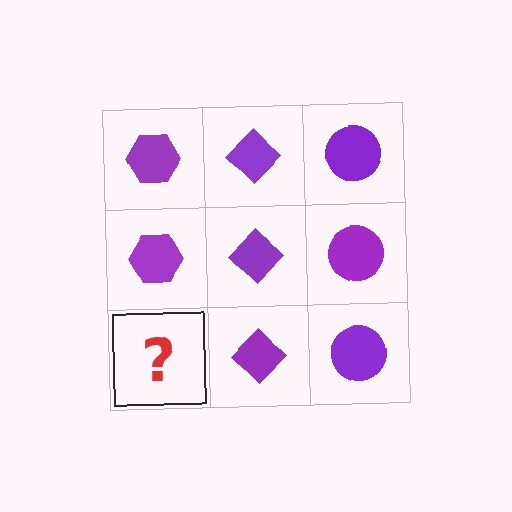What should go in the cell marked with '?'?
The missing cell should contain a purple hexagon.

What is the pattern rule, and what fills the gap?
The rule is that each column has a consistent shape. The gap should be filled with a purple hexagon.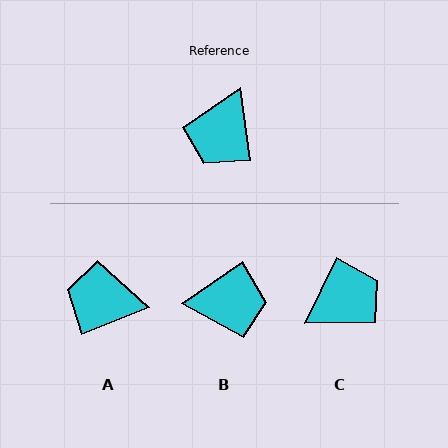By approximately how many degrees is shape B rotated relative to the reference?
Approximately 117 degrees counter-clockwise.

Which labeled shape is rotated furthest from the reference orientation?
C, about 147 degrees away.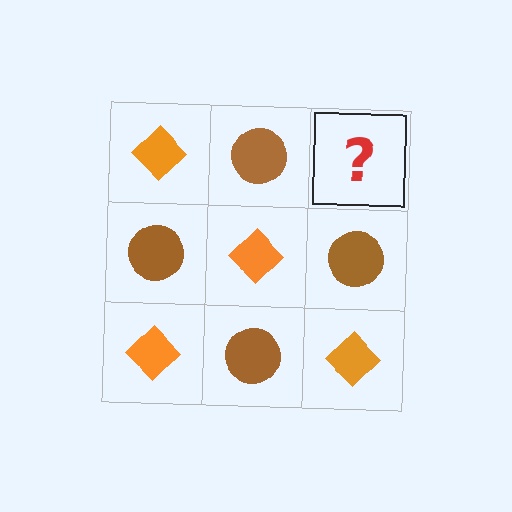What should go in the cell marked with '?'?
The missing cell should contain an orange diamond.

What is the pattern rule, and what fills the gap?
The rule is that it alternates orange diamond and brown circle in a checkerboard pattern. The gap should be filled with an orange diamond.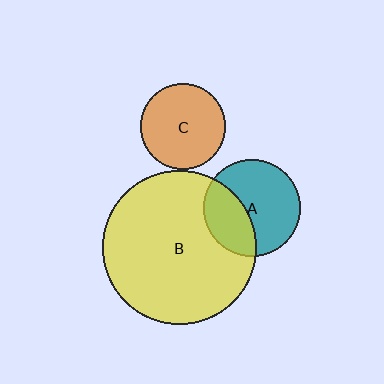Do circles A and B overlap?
Yes.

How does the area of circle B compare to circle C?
Approximately 3.2 times.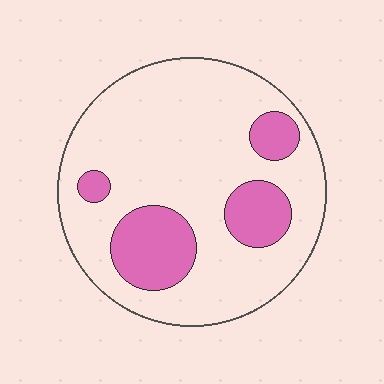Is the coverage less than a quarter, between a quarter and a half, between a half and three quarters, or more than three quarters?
Less than a quarter.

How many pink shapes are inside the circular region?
4.